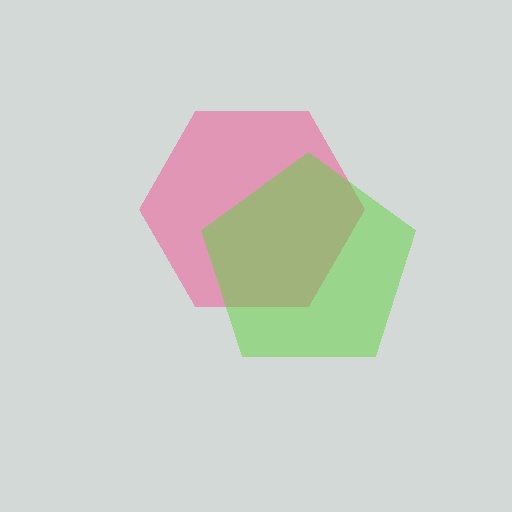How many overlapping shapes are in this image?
There are 2 overlapping shapes in the image.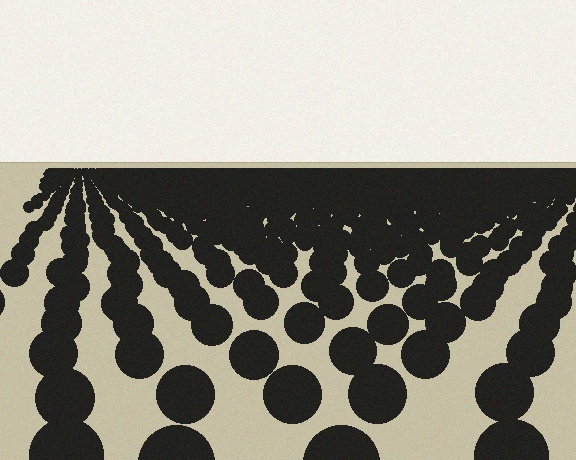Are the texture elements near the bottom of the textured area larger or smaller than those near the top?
Larger. Near the bottom, elements are closer to the viewer and appear at a bigger on-screen size.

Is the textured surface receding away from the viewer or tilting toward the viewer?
The surface is receding away from the viewer. Texture elements get smaller and denser toward the top.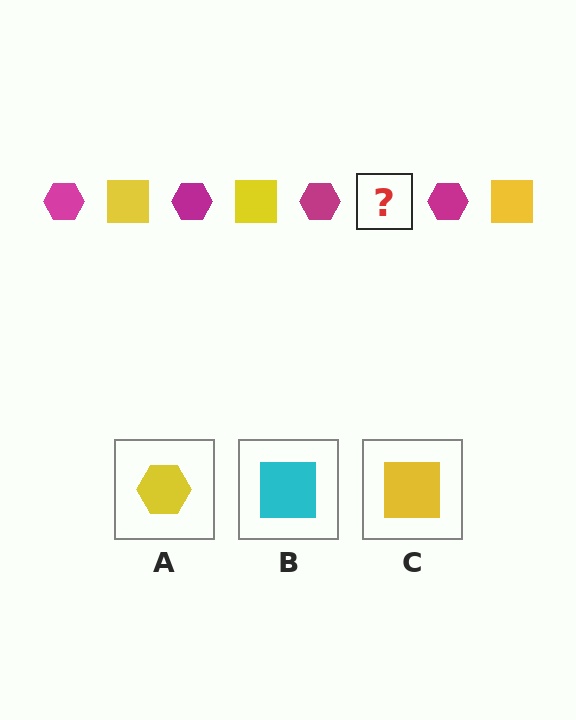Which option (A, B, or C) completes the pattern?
C.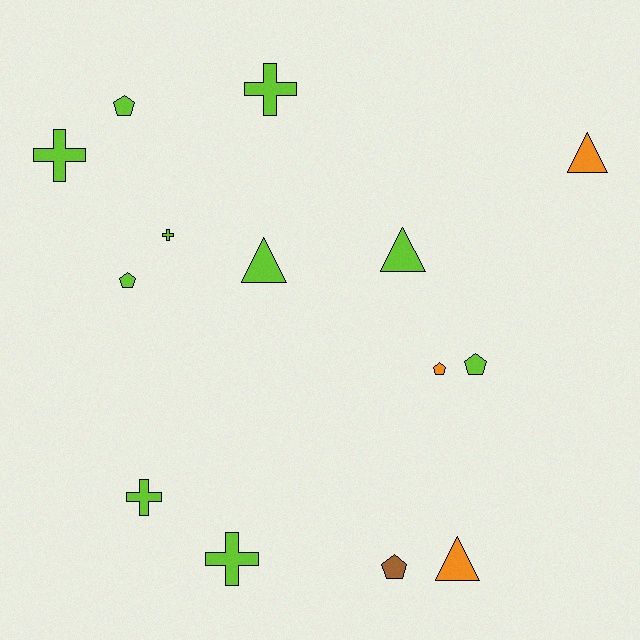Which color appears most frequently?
Lime, with 10 objects.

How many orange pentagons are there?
There is 1 orange pentagon.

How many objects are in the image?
There are 14 objects.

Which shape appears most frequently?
Cross, with 5 objects.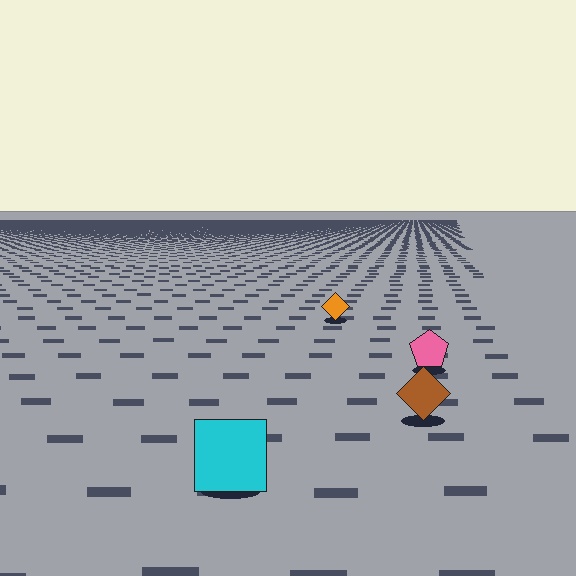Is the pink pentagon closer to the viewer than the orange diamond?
Yes. The pink pentagon is closer — you can tell from the texture gradient: the ground texture is coarser near it.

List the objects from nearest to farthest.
From nearest to farthest: the cyan square, the brown diamond, the pink pentagon, the orange diamond.